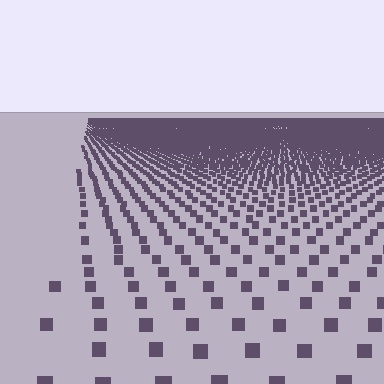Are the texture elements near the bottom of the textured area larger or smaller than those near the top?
Larger. Near the bottom, elements are closer to the viewer and appear at a bigger on-screen size.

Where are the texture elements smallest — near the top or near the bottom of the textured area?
Near the top.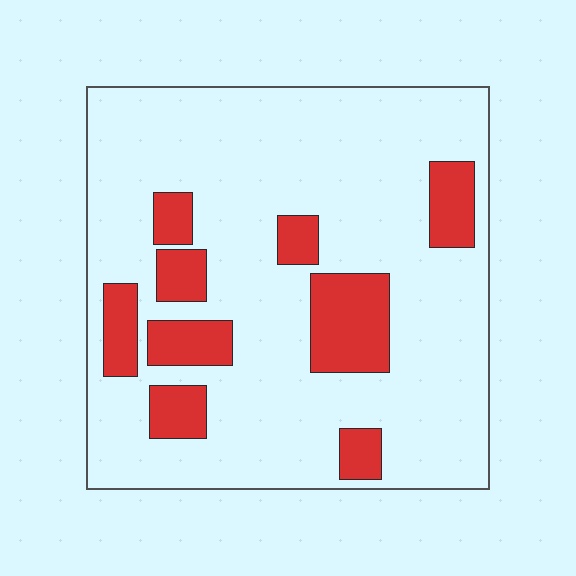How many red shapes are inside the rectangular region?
9.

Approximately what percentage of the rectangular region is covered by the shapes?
Approximately 20%.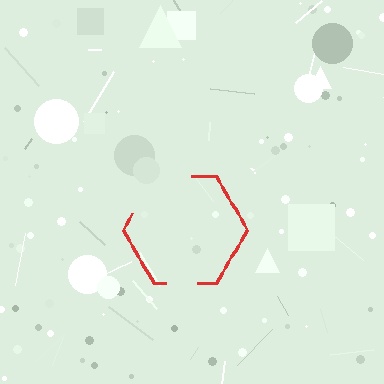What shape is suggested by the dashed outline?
The dashed outline suggests a hexagon.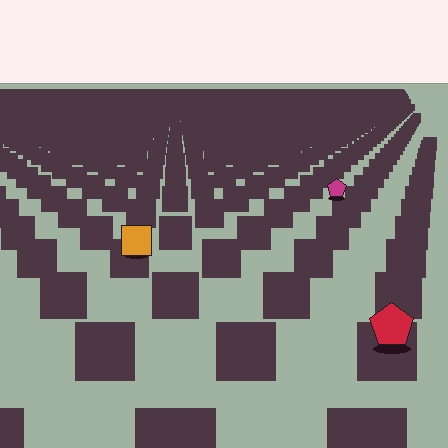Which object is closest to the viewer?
The red pentagon is closest. The texture marks near it are larger and more spread out.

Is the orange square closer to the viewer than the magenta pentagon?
Yes. The orange square is closer — you can tell from the texture gradient: the ground texture is coarser near it.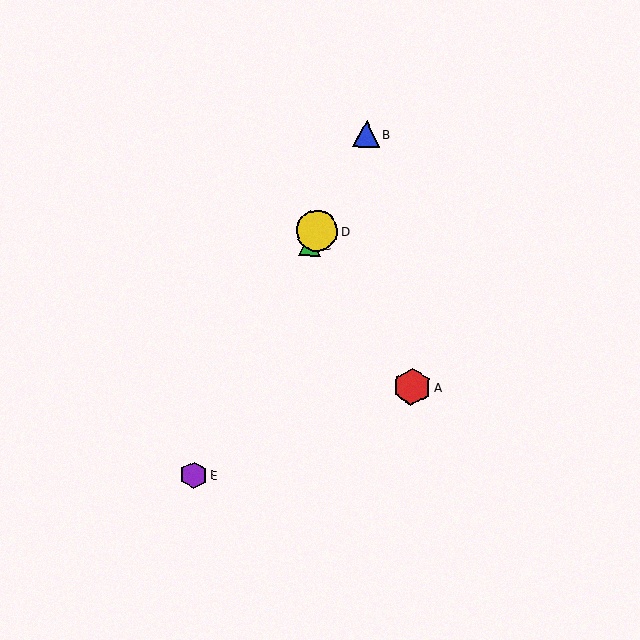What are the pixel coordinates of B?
Object B is at (366, 134).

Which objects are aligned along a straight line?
Objects B, C, D, E are aligned along a straight line.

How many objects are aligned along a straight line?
4 objects (B, C, D, E) are aligned along a straight line.